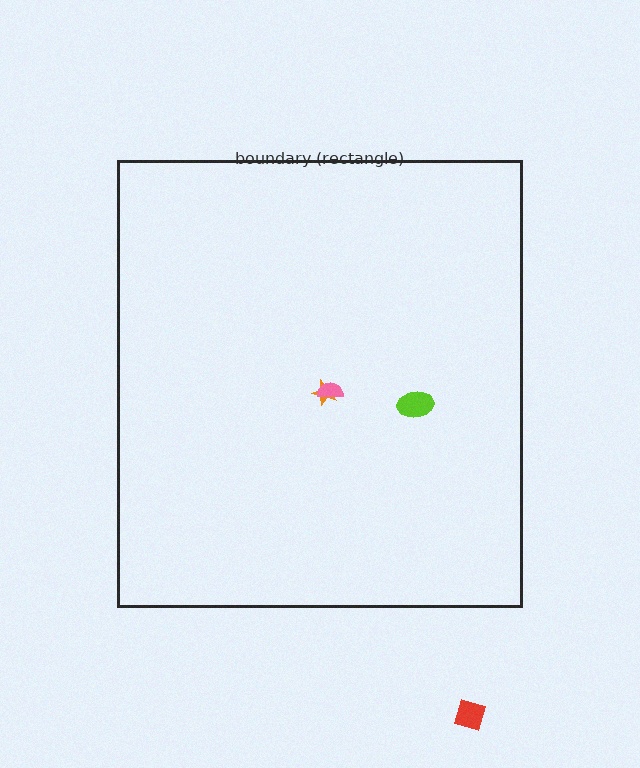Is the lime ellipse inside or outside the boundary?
Inside.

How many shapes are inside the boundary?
3 inside, 1 outside.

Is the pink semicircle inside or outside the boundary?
Inside.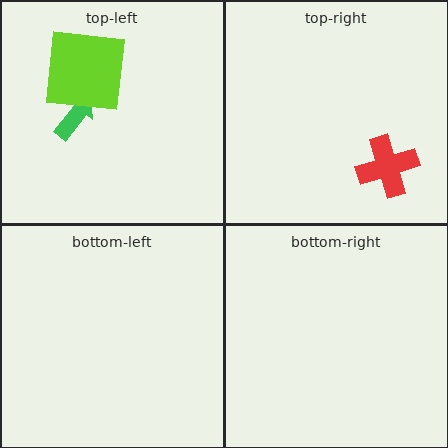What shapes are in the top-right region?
The red cross.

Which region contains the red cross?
The top-right region.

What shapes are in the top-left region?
The green arrow, the lime square.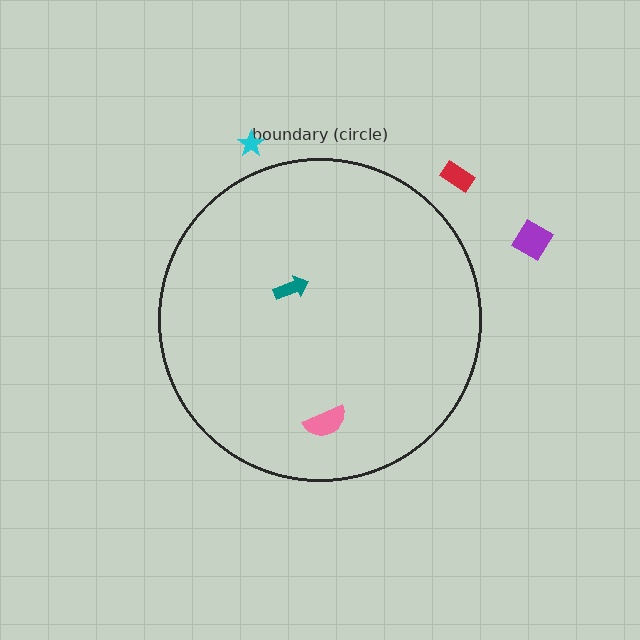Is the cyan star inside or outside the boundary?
Outside.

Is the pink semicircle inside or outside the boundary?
Inside.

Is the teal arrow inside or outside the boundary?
Inside.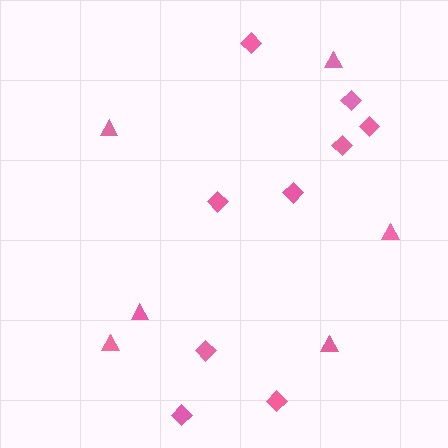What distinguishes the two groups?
There are 2 groups: one group of diamonds (9) and one group of triangles (6).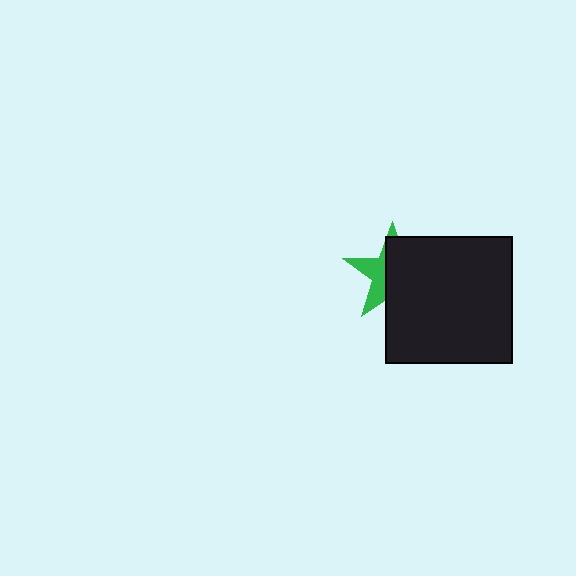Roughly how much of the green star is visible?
A small part of it is visible (roughly 39%).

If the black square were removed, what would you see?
You would see the complete green star.